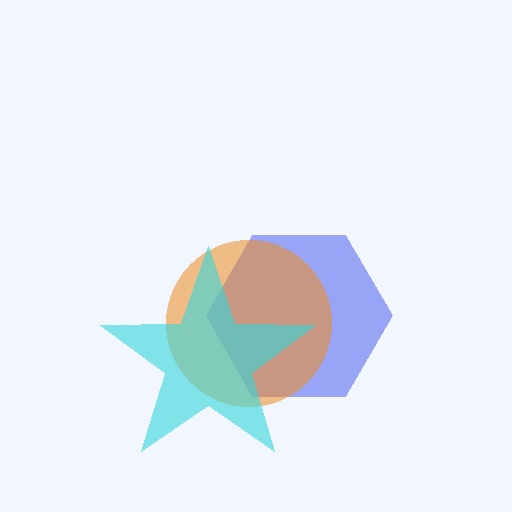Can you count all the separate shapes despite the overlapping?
Yes, there are 3 separate shapes.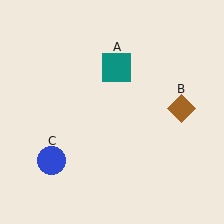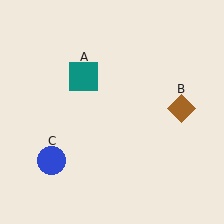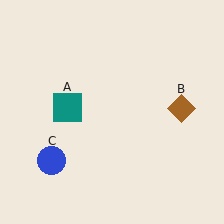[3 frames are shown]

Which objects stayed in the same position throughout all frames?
Brown diamond (object B) and blue circle (object C) remained stationary.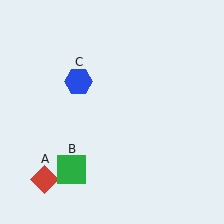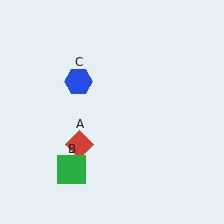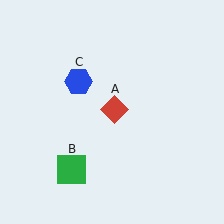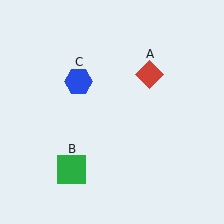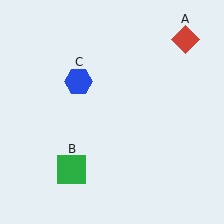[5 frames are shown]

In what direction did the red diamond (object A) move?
The red diamond (object A) moved up and to the right.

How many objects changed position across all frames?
1 object changed position: red diamond (object A).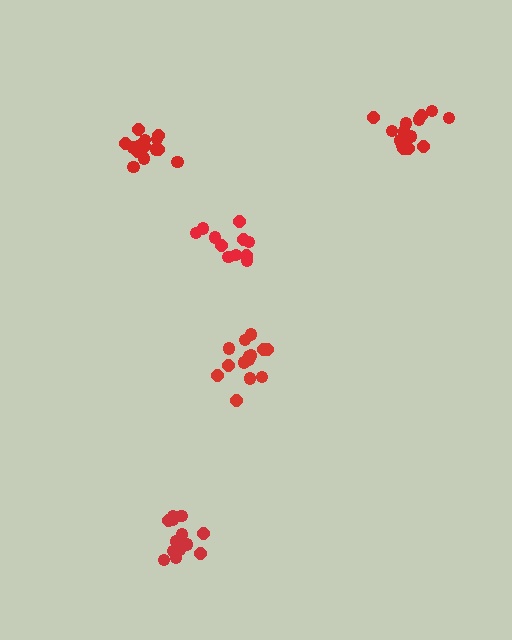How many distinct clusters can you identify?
There are 5 distinct clusters.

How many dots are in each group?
Group 1: 13 dots, Group 2: 14 dots, Group 3: 14 dots, Group 4: 14 dots, Group 5: 11 dots (66 total).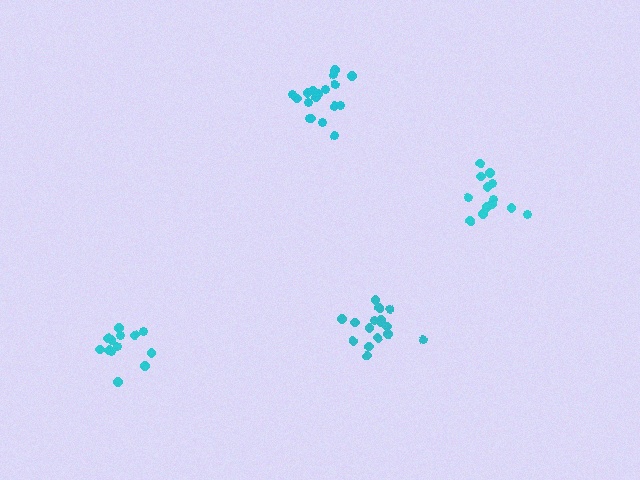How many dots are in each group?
Group 1: 19 dots, Group 2: 13 dots, Group 3: 16 dots, Group 4: 13 dots (61 total).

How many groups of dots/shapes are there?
There are 4 groups.